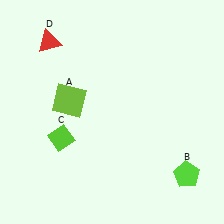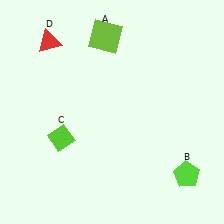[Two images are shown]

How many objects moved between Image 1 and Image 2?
1 object moved between the two images.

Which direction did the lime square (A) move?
The lime square (A) moved up.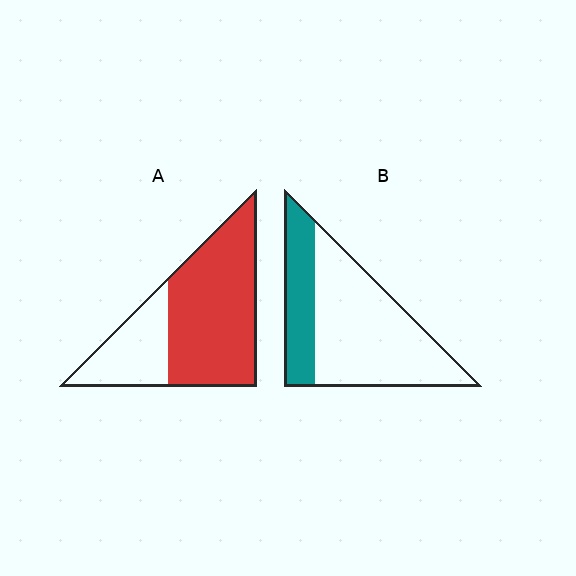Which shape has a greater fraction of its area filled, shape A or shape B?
Shape A.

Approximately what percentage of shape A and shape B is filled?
A is approximately 70% and B is approximately 30%.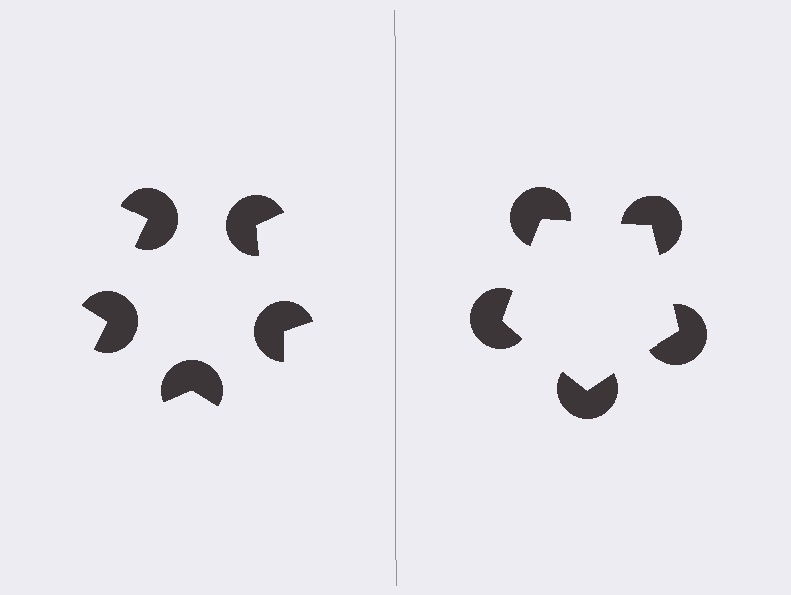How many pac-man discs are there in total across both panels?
10 — 5 on each side.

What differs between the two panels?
The pac-man discs are positioned identically on both sides; only the wedge orientations differ. On the right they align to a pentagon; on the left they are misaligned.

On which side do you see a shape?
An illusory pentagon appears on the right side. On the left side the wedge cuts are rotated, so no coherent shape forms.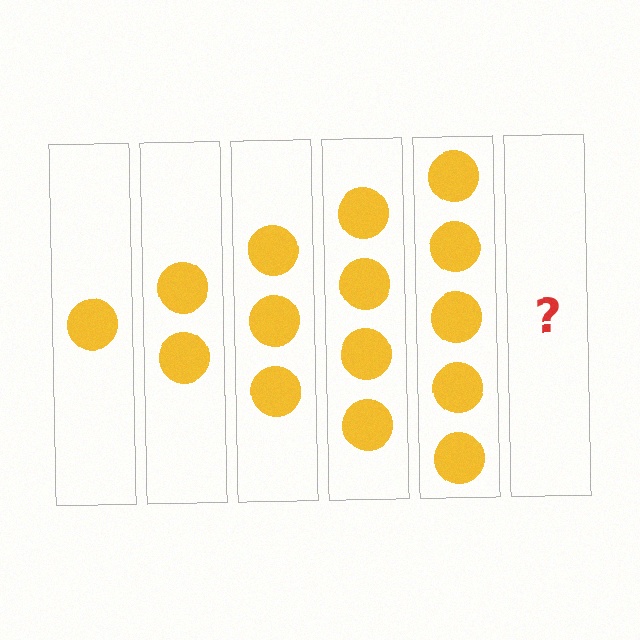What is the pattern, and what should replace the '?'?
The pattern is that each step adds one more circle. The '?' should be 6 circles.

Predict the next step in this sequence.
The next step is 6 circles.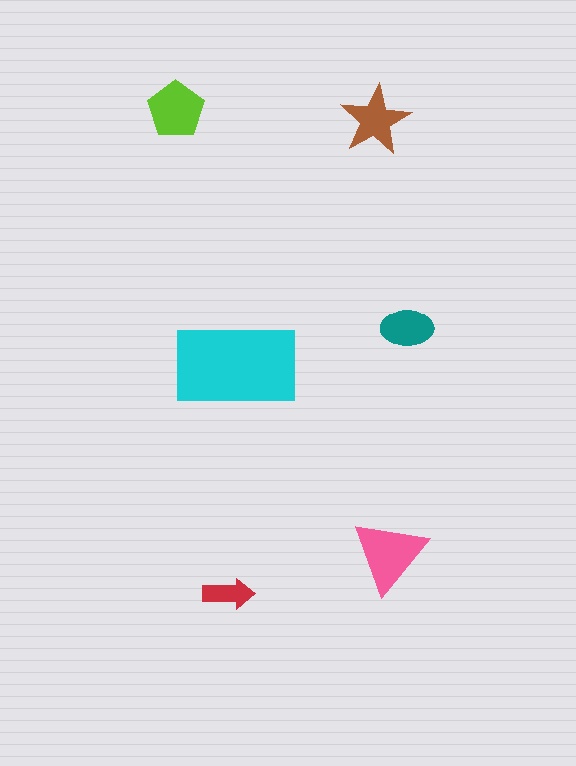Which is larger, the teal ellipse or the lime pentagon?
The lime pentagon.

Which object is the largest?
The cyan rectangle.